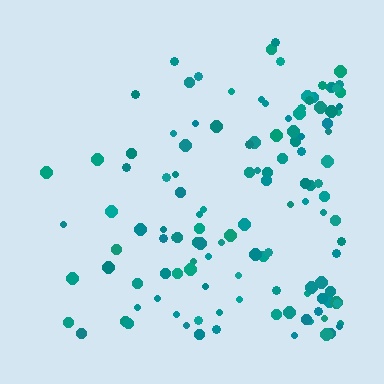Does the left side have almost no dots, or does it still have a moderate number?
Still a moderate number, just noticeably fewer than the right.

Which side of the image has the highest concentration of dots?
The right.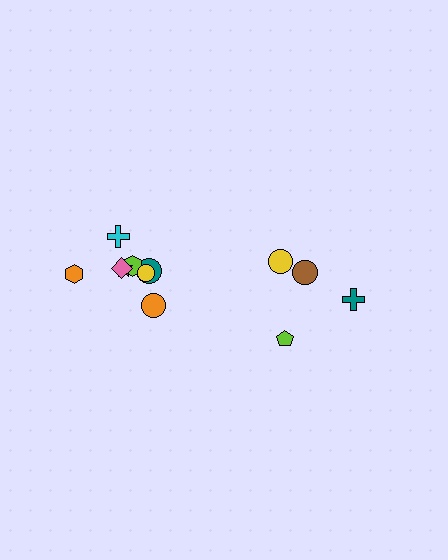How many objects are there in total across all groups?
There are 12 objects.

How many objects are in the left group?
There are 8 objects.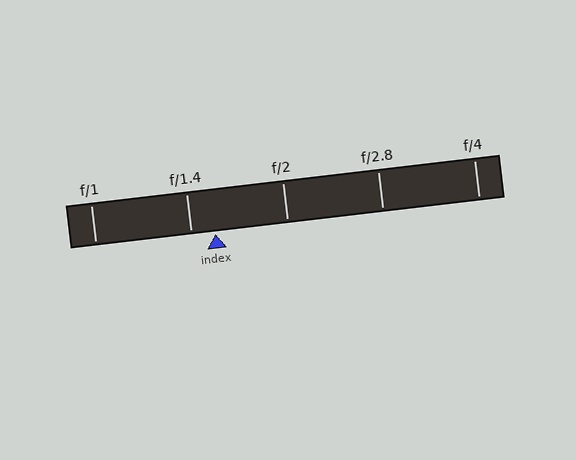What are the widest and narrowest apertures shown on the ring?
The widest aperture shown is f/1 and the narrowest is f/4.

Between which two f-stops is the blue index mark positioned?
The index mark is between f/1.4 and f/2.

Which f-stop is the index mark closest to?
The index mark is closest to f/1.4.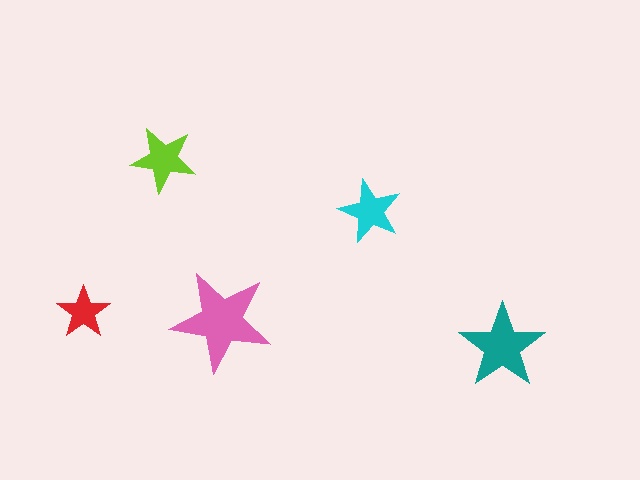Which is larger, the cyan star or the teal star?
The teal one.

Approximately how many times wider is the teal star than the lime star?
About 1.5 times wider.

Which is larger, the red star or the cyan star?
The cyan one.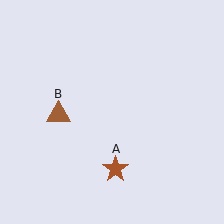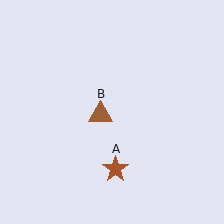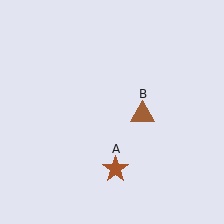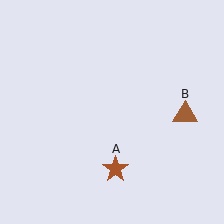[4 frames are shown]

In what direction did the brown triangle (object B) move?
The brown triangle (object B) moved right.